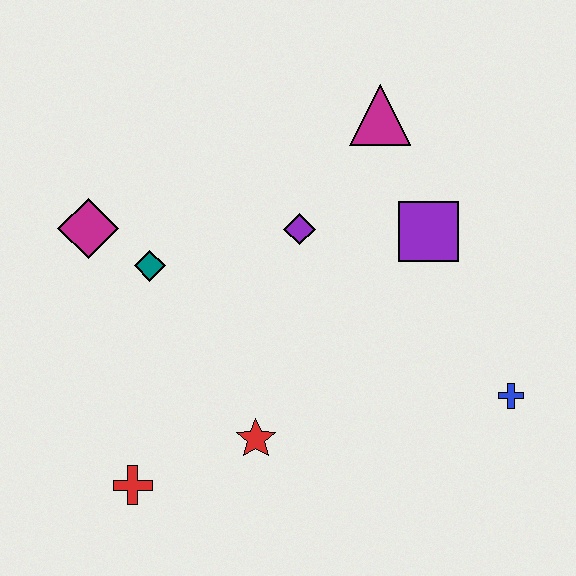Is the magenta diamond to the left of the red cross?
Yes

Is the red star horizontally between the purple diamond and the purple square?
No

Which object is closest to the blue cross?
The purple square is closest to the blue cross.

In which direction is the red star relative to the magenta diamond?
The red star is below the magenta diamond.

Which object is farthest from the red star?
The magenta triangle is farthest from the red star.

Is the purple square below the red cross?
No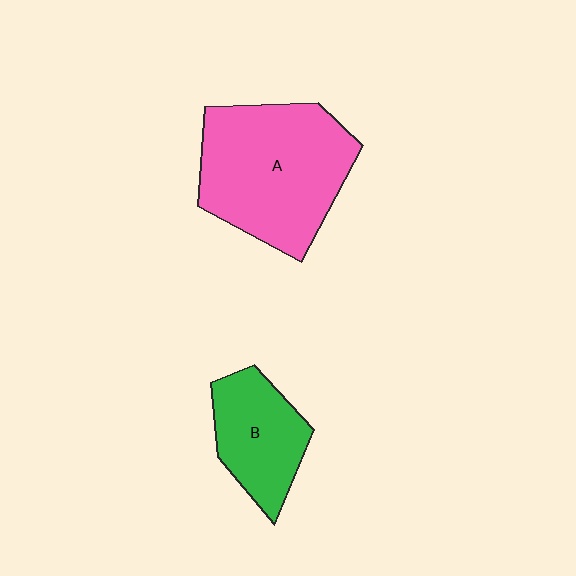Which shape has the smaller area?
Shape B (green).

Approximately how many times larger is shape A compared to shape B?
Approximately 1.9 times.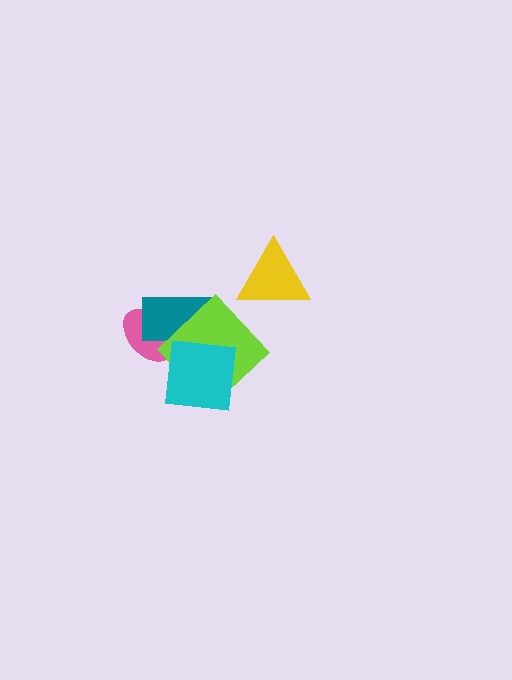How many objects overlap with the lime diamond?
2 objects overlap with the lime diamond.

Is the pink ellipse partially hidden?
Yes, it is partially covered by another shape.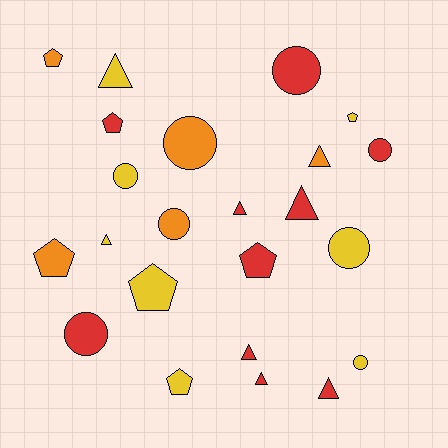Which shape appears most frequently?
Triangle, with 8 objects.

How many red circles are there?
There are 3 red circles.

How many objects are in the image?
There are 23 objects.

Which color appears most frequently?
Red, with 10 objects.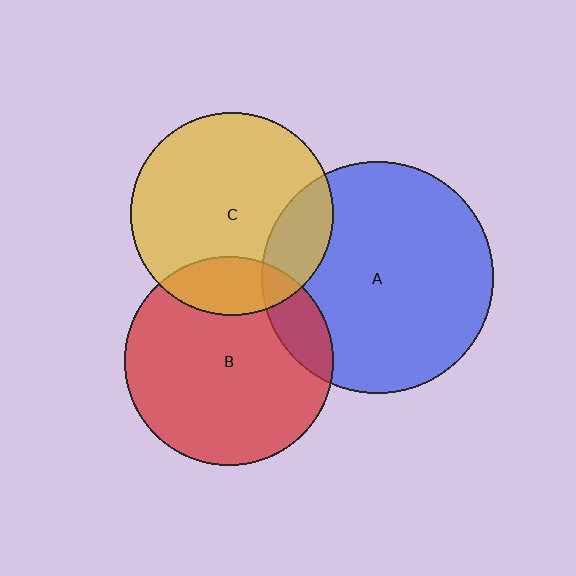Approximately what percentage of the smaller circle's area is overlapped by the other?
Approximately 20%.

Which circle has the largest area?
Circle A (blue).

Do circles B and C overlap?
Yes.